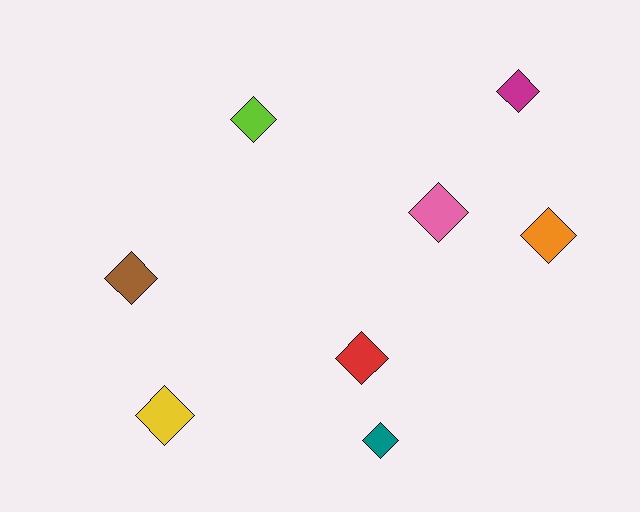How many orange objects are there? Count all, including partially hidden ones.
There is 1 orange object.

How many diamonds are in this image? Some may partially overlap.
There are 8 diamonds.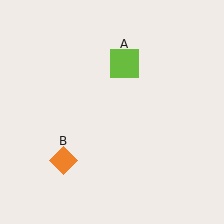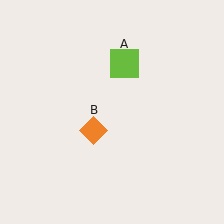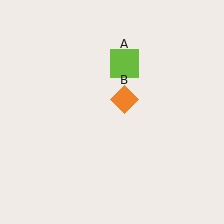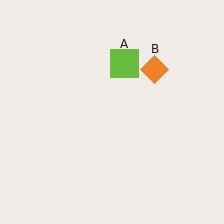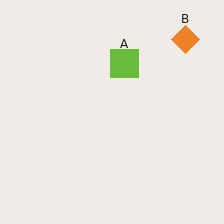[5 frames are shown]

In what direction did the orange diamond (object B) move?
The orange diamond (object B) moved up and to the right.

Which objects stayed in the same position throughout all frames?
Lime square (object A) remained stationary.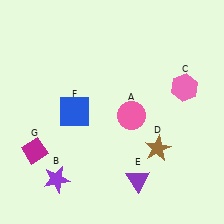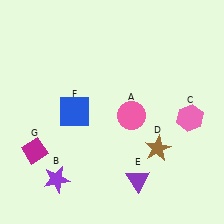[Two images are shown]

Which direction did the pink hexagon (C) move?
The pink hexagon (C) moved down.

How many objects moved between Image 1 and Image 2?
1 object moved between the two images.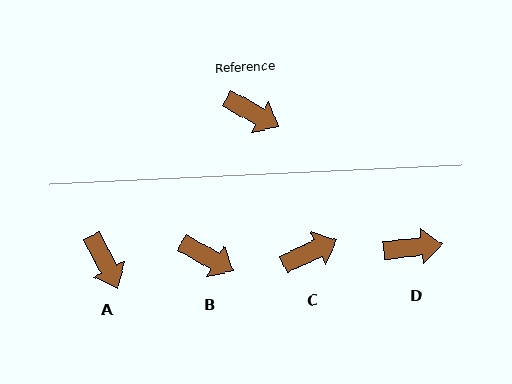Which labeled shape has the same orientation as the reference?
B.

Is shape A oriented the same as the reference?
No, it is off by about 34 degrees.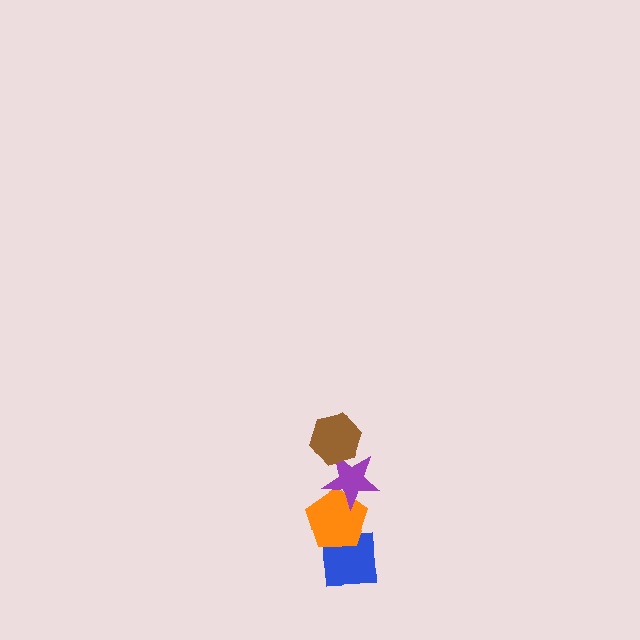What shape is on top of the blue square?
The orange pentagon is on top of the blue square.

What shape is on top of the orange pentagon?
The purple star is on top of the orange pentagon.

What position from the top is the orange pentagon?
The orange pentagon is 3rd from the top.